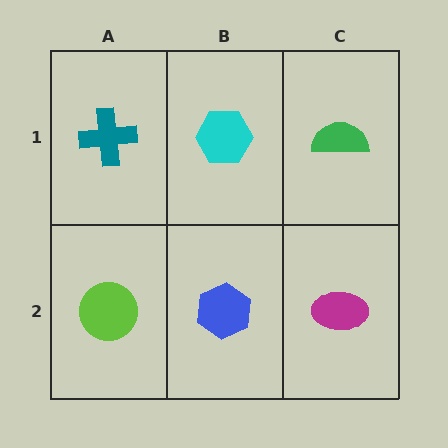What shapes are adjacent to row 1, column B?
A blue hexagon (row 2, column B), a teal cross (row 1, column A), a green semicircle (row 1, column C).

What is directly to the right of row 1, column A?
A cyan hexagon.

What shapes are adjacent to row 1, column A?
A lime circle (row 2, column A), a cyan hexagon (row 1, column B).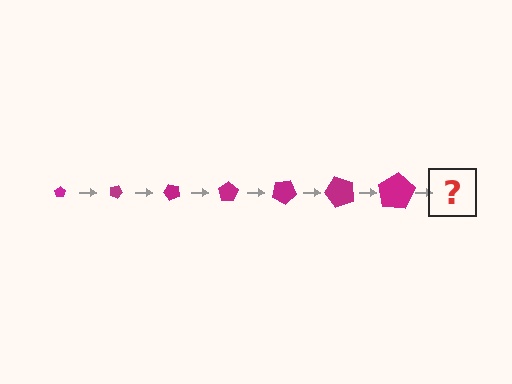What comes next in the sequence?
The next element should be a pentagon, larger than the previous one and rotated 175 degrees from the start.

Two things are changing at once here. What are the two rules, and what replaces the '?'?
The two rules are that the pentagon grows larger each step and it rotates 25 degrees each step. The '?' should be a pentagon, larger than the previous one and rotated 175 degrees from the start.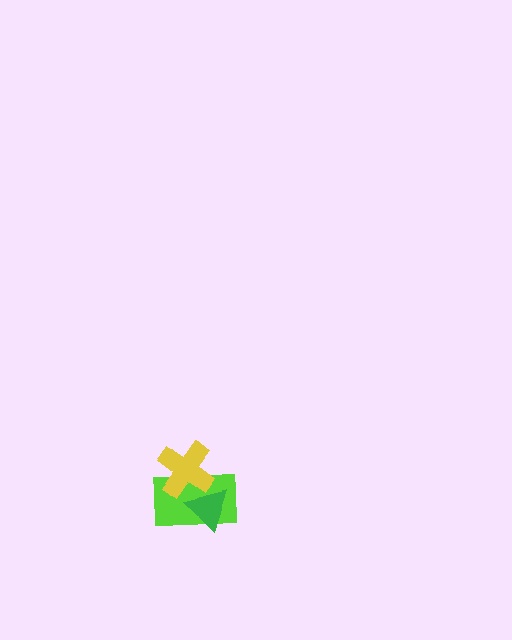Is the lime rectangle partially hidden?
Yes, it is partially covered by another shape.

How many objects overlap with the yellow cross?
2 objects overlap with the yellow cross.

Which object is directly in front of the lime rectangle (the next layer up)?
The green triangle is directly in front of the lime rectangle.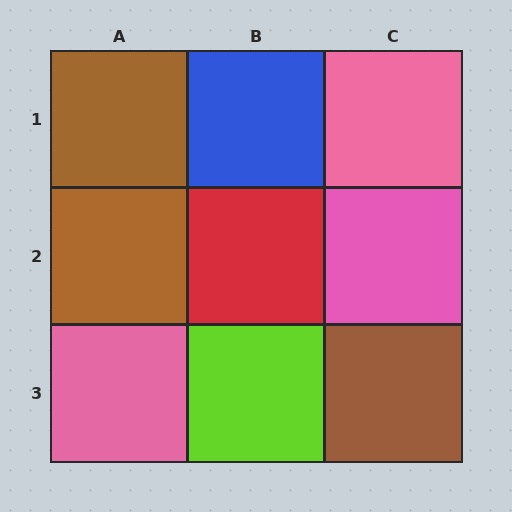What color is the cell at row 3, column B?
Lime.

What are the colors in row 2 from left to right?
Brown, red, pink.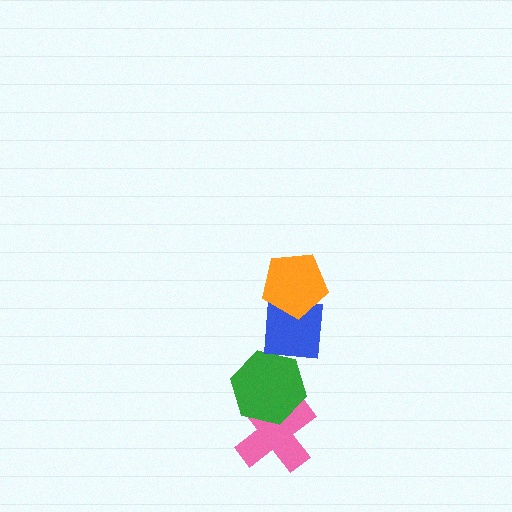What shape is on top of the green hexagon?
The blue square is on top of the green hexagon.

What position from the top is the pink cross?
The pink cross is 4th from the top.